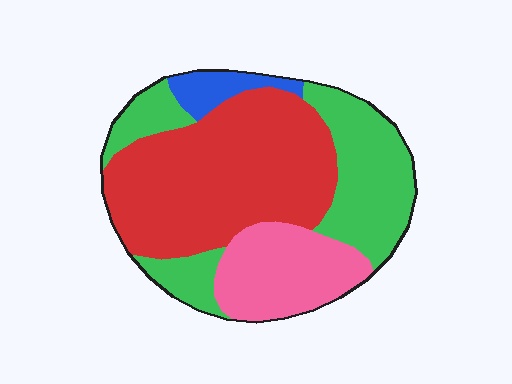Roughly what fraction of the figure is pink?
Pink covers 19% of the figure.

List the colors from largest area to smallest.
From largest to smallest: red, green, pink, blue.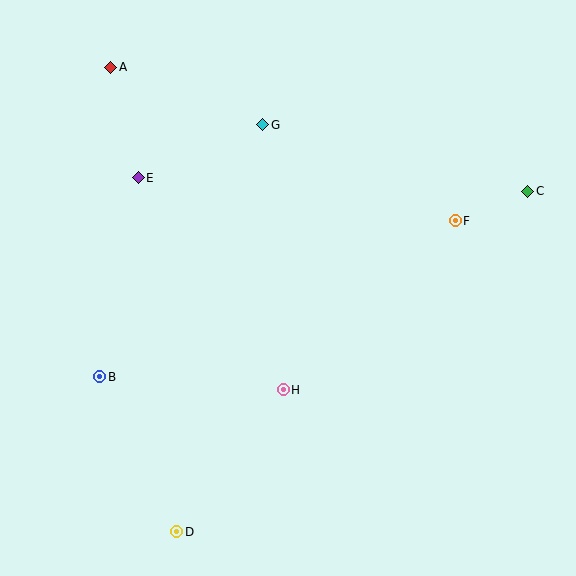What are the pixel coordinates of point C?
Point C is at (528, 191).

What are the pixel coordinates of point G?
Point G is at (263, 125).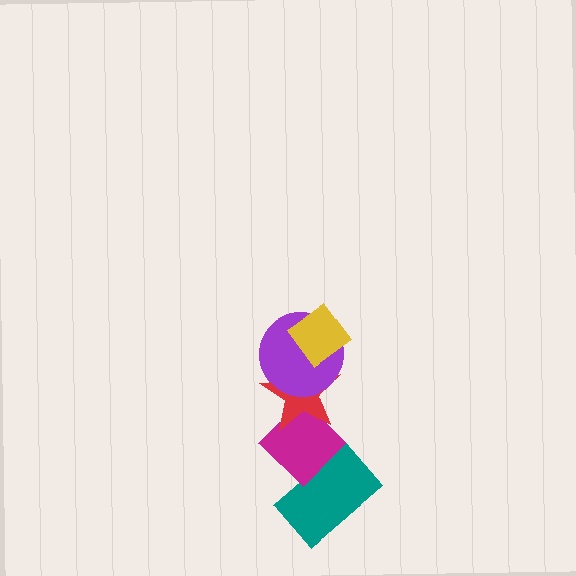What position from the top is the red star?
The red star is 3rd from the top.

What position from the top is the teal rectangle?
The teal rectangle is 5th from the top.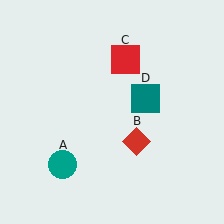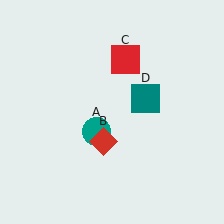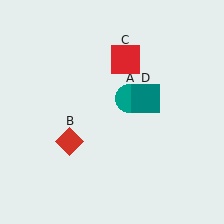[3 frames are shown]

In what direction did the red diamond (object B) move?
The red diamond (object B) moved left.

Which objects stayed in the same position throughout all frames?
Red square (object C) and teal square (object D) remained stationary.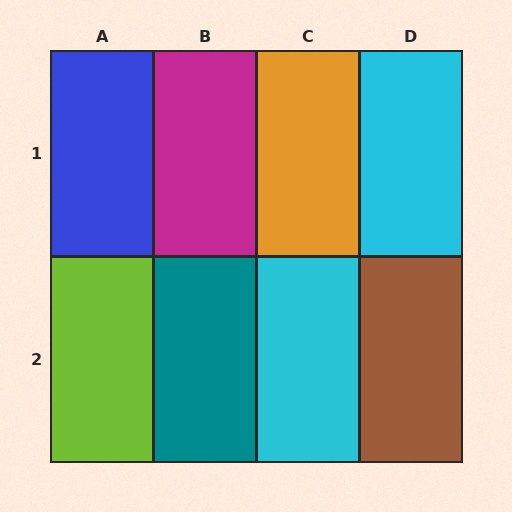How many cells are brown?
1 cell is brown.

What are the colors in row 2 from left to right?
Lime, teal, cyan, brown.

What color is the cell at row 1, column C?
Orange.